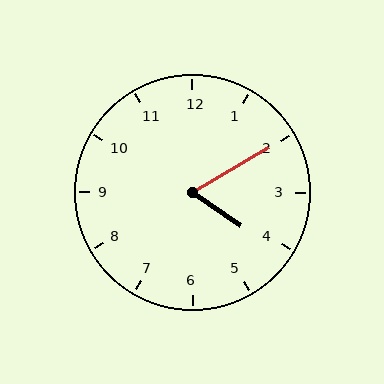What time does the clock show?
4:10.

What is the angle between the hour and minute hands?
Approximately 65 degrees.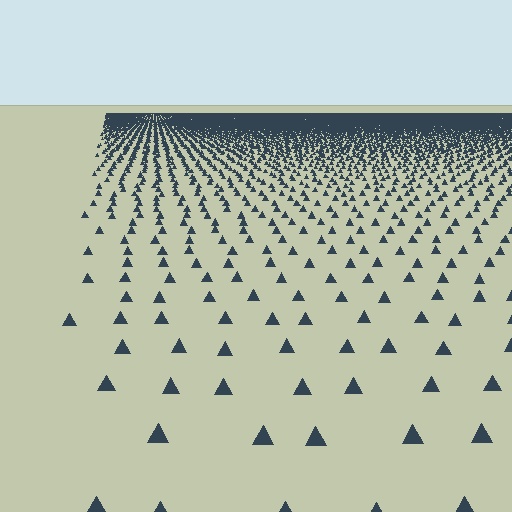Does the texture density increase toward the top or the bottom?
Density increases toward the top.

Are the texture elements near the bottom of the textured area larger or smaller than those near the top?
Larger. Near the bottom, elements are closer to the viewer and appear at a bigger on-screen size.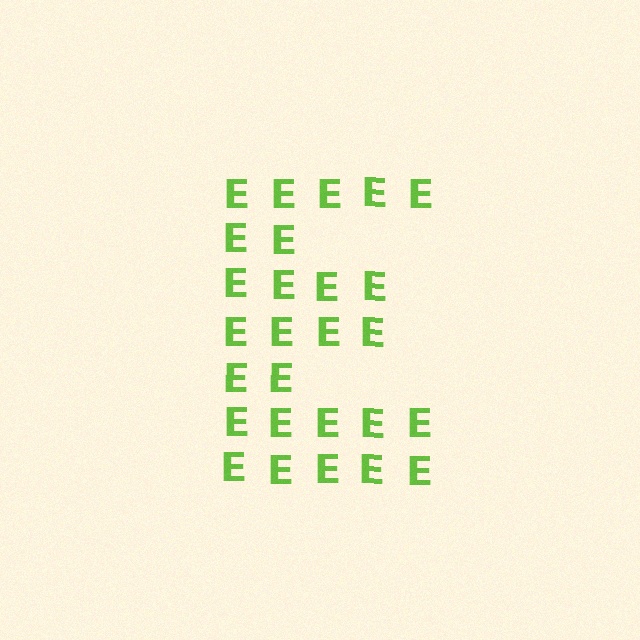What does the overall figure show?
The overall figure shows the letter E.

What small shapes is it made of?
It is made of small letter E's.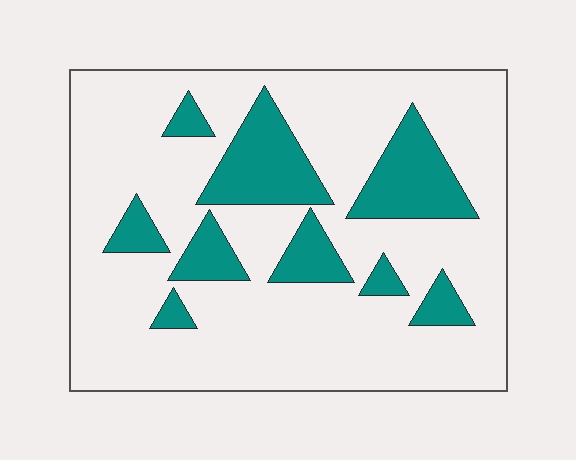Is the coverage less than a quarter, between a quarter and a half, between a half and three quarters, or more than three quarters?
Less than a quarter.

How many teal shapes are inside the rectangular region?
9.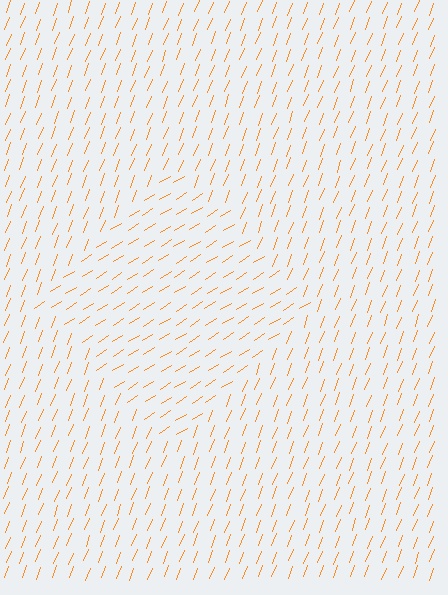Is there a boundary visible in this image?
Yes, there is a texture boundary formed by a change in line orientation.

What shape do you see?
I see a diamond.